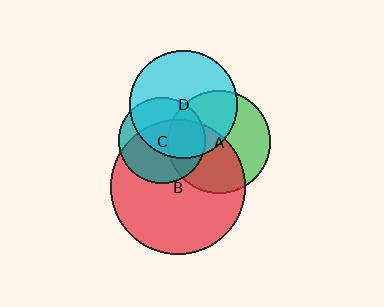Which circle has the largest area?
Circle B (red).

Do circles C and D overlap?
Yes.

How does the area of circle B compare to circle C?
Approximately 2.4 times.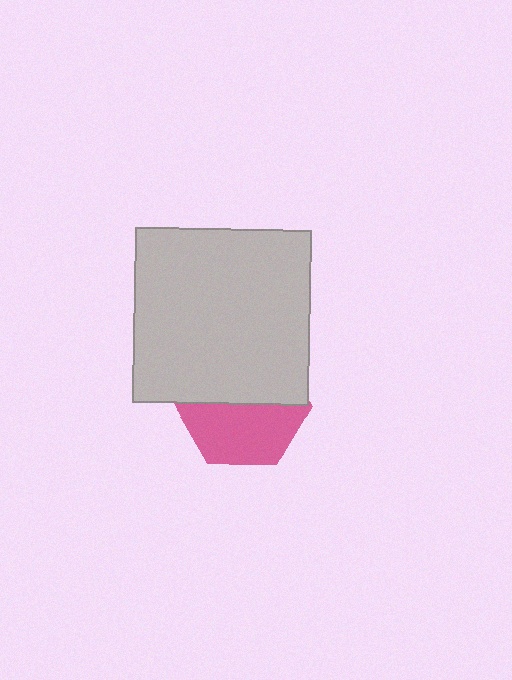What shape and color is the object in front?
The object in front is a light gray square.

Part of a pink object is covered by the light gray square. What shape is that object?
It is a hexagon.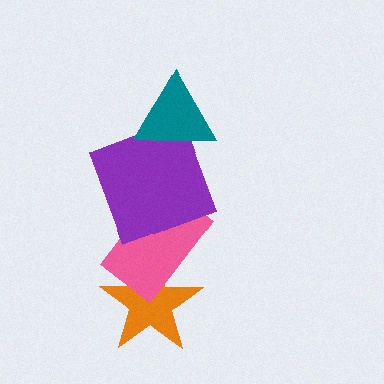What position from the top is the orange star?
The orange star is 4th from the top.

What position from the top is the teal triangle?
The teal triangle is 1st from the top.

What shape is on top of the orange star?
The pink rectangle is on top of the orange star.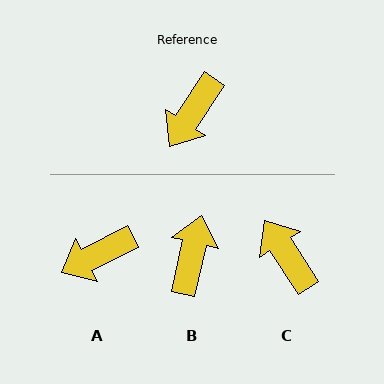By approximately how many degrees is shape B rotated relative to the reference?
Approximately 160 degrees clockwise.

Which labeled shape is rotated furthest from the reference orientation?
B, about 160 degrees away.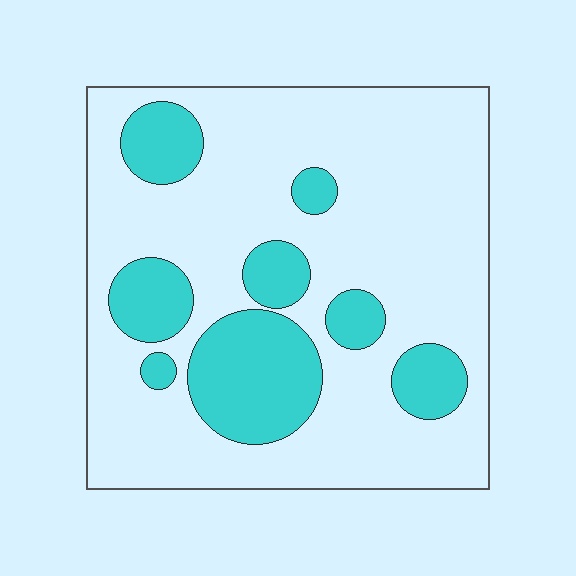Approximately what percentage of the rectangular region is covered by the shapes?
Approximately 25%.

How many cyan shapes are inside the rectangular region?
8.